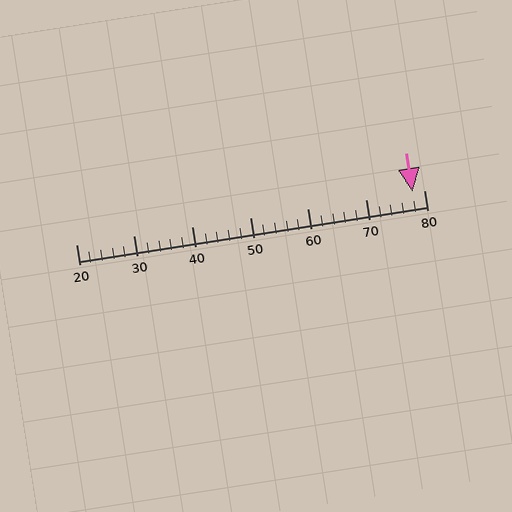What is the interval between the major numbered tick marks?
The major tick marks are spaced 10 units apart.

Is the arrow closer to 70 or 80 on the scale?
The arrow is closer to 80.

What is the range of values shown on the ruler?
The ruler shows values from 20 to 80.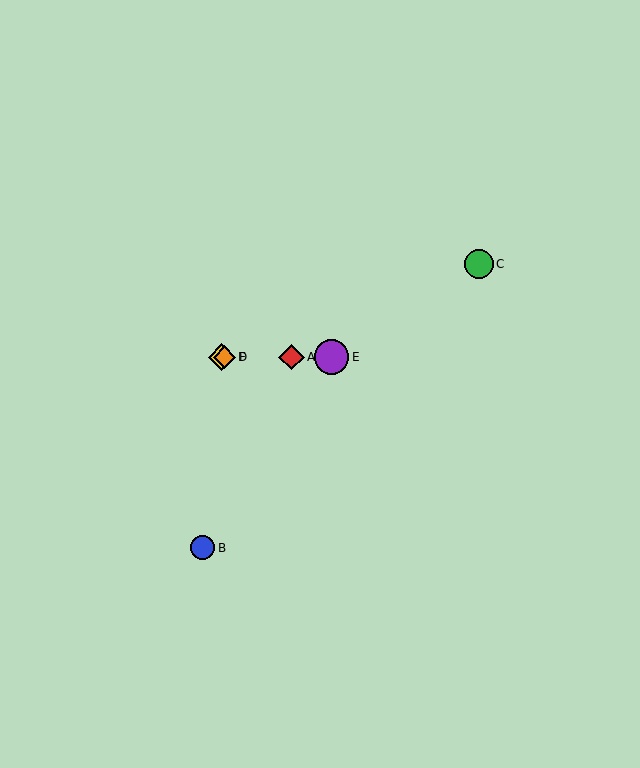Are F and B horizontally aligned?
No, F is at y≈357 and B is at y≈548.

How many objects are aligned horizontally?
4 objects (A, D, E, F) are aligned horizontally.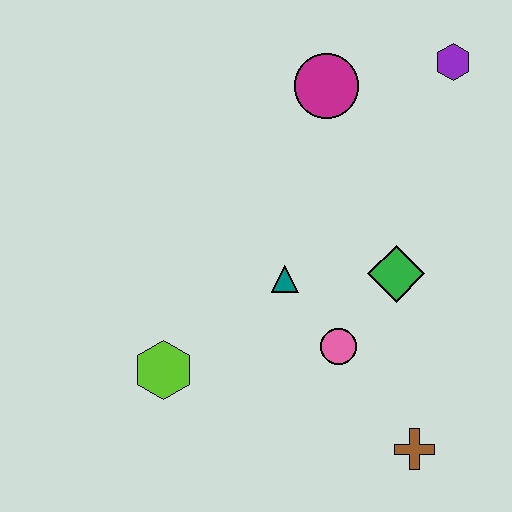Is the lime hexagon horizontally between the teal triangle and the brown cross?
No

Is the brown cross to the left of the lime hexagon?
No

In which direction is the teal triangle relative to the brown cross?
The teal triangle is above the brown cross.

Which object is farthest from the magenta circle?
The brown cross is farthest from the magenta circle.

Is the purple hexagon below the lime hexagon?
No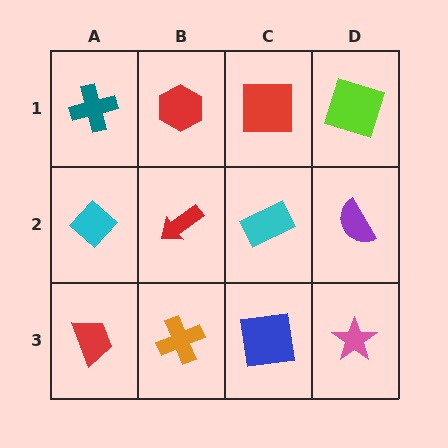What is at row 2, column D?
A purple semicircle.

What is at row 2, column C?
A cyan rectangle.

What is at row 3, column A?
A red trapezoid.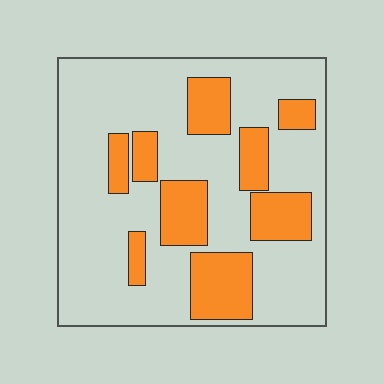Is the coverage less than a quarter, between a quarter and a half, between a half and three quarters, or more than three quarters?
Between a quarter and a half.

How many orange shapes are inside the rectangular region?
9.